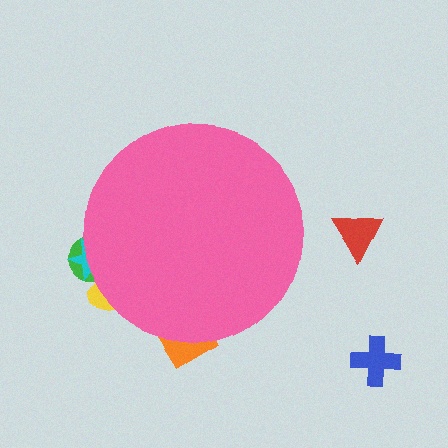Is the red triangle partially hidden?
No, the red triangle is fully visible.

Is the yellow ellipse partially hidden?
Yes, the yellow ellipse is partially hidden behind the pink circle.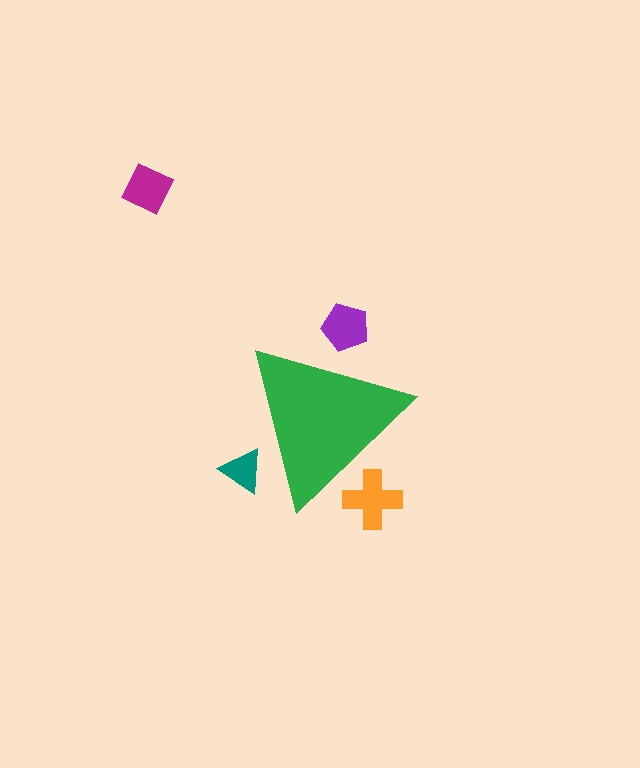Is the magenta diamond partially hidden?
No, the magenta diamond is fully visible.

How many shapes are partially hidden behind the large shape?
3 shapes are partially hidden.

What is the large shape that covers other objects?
A green triangle.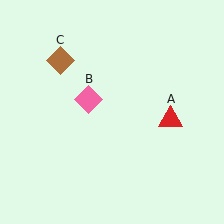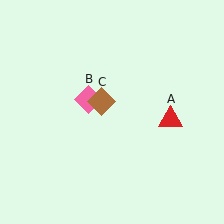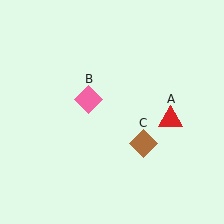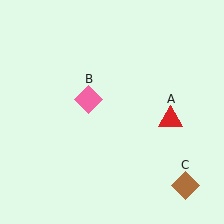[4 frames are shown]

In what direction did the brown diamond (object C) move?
The brown diamond (object C) moved down and to the right.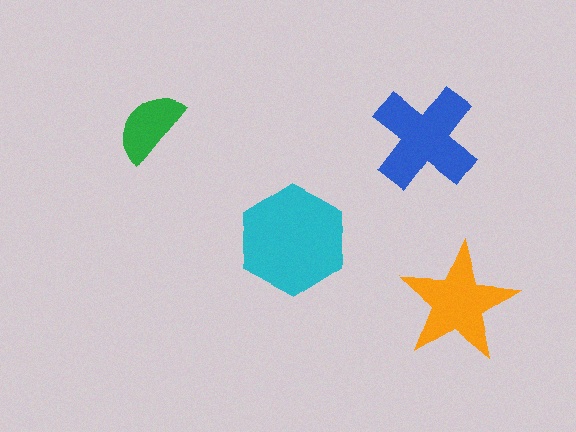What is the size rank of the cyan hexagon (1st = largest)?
1st.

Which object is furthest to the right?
The orange star is rightmost.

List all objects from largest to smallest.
The cyan hexagon, the blue cross, the orange star, the green semicircle.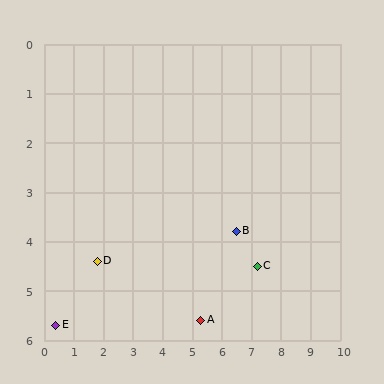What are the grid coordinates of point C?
Point C is at approximately (7.2, 4.5).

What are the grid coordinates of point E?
Point E is at approximately (0.4, 5.7).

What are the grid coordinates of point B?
Point B is at approximately (6.5, 3.8).